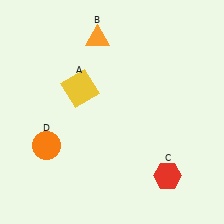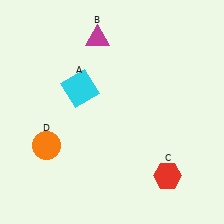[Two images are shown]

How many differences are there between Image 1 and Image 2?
There are 2 differences between the two images.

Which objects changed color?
A changed from yellow to cyan. B changed from orange to magenta.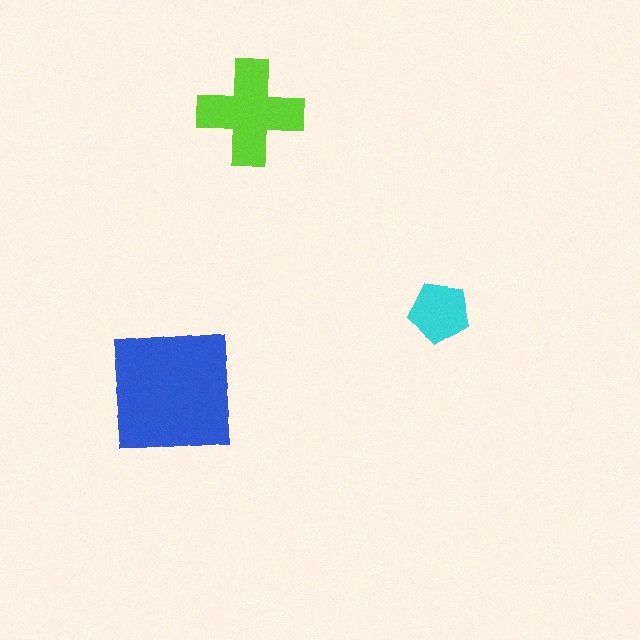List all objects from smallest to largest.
The cyan pentagon, the lime cross, the blue square.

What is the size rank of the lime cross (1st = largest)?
2nd.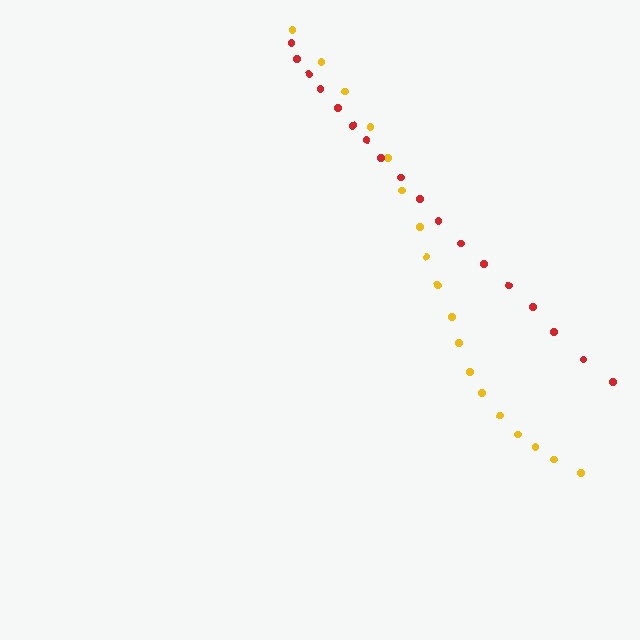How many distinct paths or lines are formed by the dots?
There are 2 distinct paths.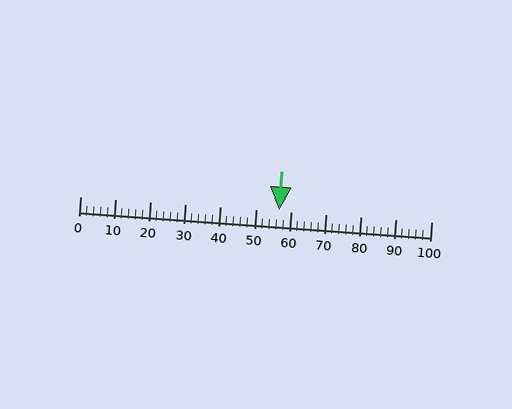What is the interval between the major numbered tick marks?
The major tick marks are spaced 10 units apart.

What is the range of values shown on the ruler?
The ruler shows values from 0 to 100.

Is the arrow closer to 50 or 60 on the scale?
The arrow is closer to 60.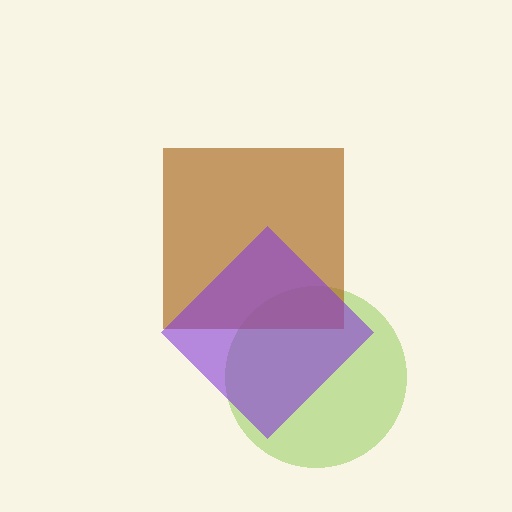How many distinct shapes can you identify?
There are 3 distinct shapes: a lime circle, a brown square, a purple diamond.